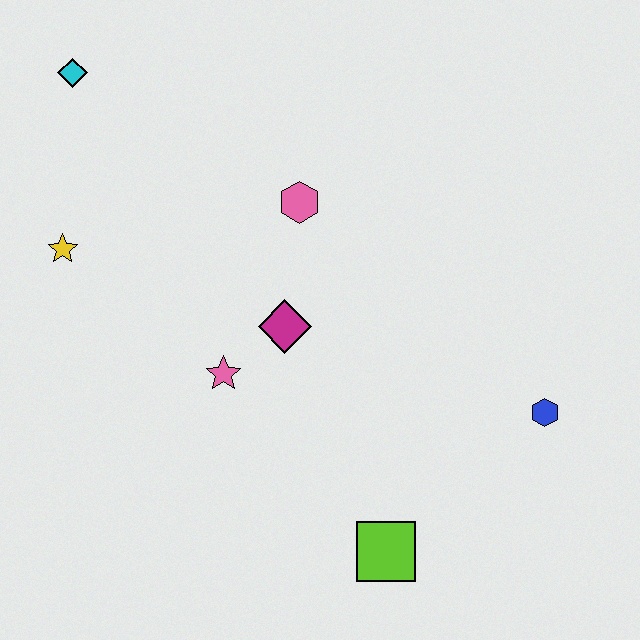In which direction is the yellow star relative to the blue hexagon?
The yellow star is to the left of the blue hexagon.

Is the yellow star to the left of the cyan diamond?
Yes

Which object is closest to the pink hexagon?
The magenta diamond is closest to the pink hexagon.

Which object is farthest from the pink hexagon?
The lime square is farthest from the pink hexagon.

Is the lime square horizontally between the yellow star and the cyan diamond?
No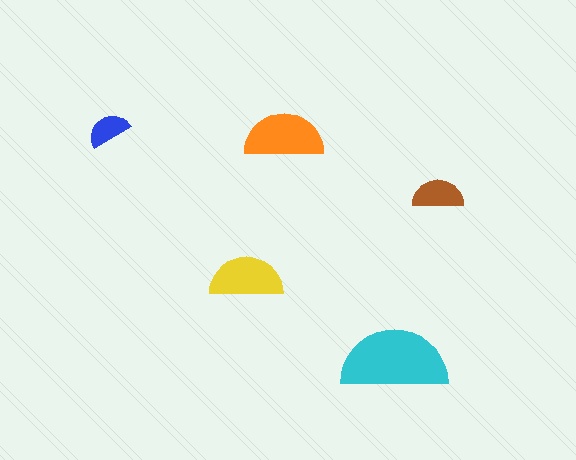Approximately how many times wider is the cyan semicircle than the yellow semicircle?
About 1.5 times wider.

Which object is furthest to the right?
The brown semicircle is rightmost.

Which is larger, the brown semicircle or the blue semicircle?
The brown one.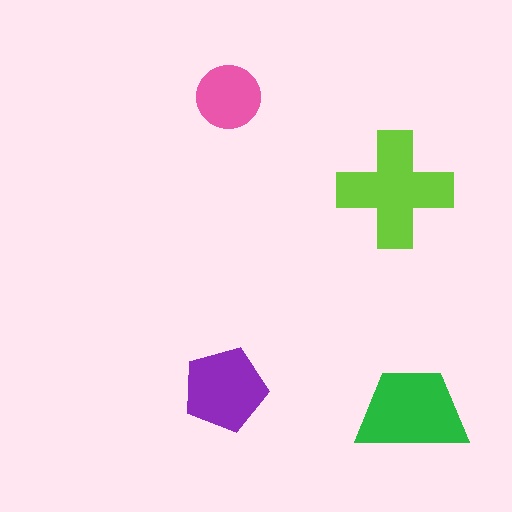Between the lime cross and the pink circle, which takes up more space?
The lime cross.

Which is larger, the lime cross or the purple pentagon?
The lime cross.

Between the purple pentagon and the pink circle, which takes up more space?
The purple pentagon.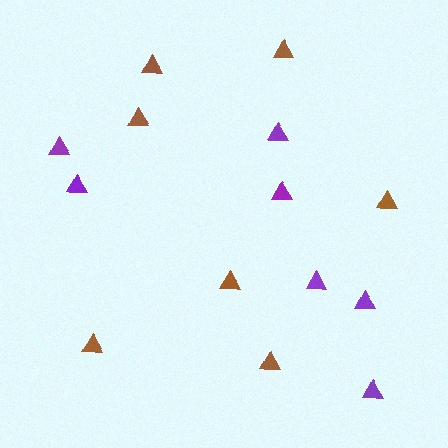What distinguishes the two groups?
There are 2 groups: one group of brown triangles (7) and one group of purple triangles (7).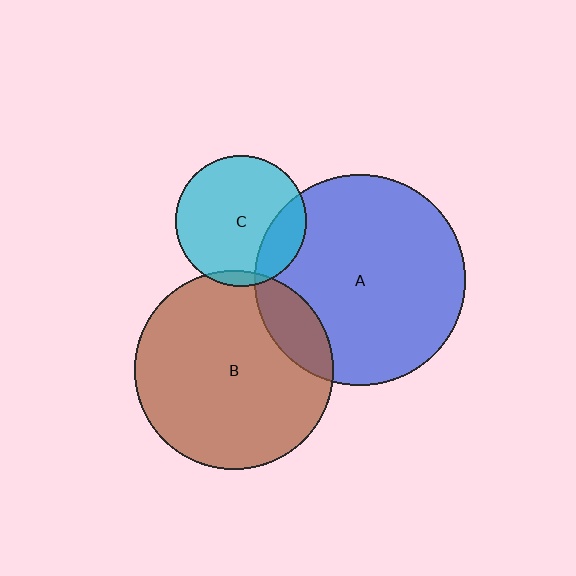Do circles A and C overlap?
Yes.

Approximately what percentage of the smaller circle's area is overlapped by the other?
Approximately 20%.